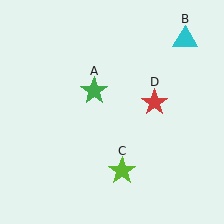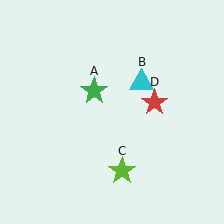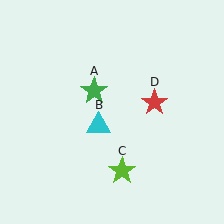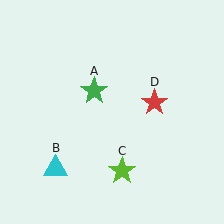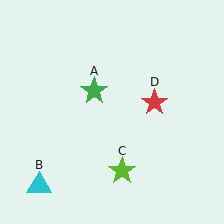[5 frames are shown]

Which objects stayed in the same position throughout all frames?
Green star (object A) and lime star (object C) and red star (object D) remained stationary.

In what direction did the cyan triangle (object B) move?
The cyan triangle (object B) moved down and to the left.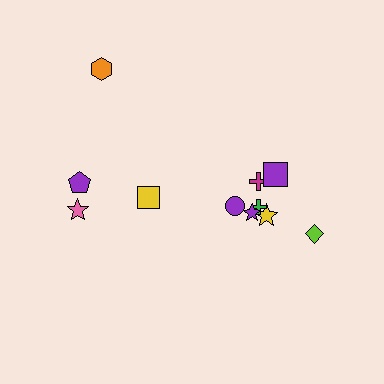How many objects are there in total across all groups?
There are 11 objects.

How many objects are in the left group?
There are 4 objects.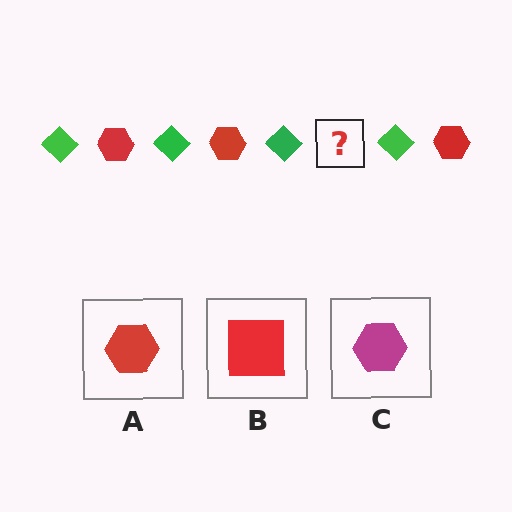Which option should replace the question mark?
Option A.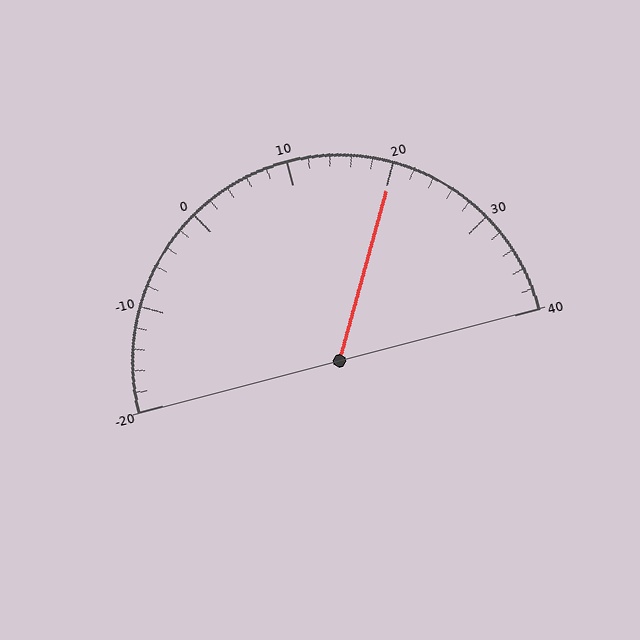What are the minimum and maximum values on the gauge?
The gauge ranges from -20 to 40.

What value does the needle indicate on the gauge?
The needle indicates approximately 20.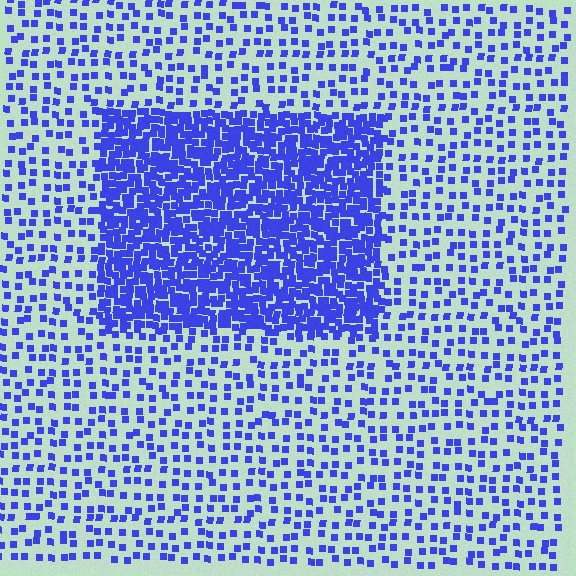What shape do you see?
I see a rectangle.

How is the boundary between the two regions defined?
The boundary is defined by a change in element density (approximately 3.1x ratio). All elements are the same color, size, and shape.